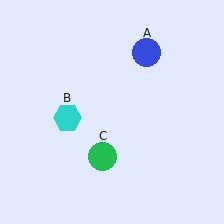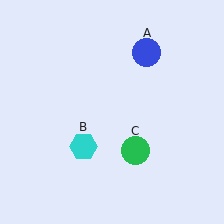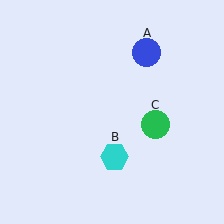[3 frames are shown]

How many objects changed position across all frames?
2 objects changed position: cyan hexagon (object B), green circle (object C).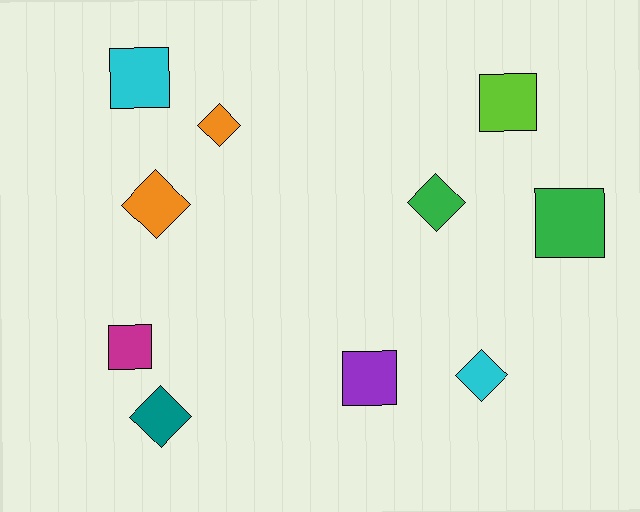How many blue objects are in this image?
There are no blue objects.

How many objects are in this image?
There are 10 objects.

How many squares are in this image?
There are 5 squares.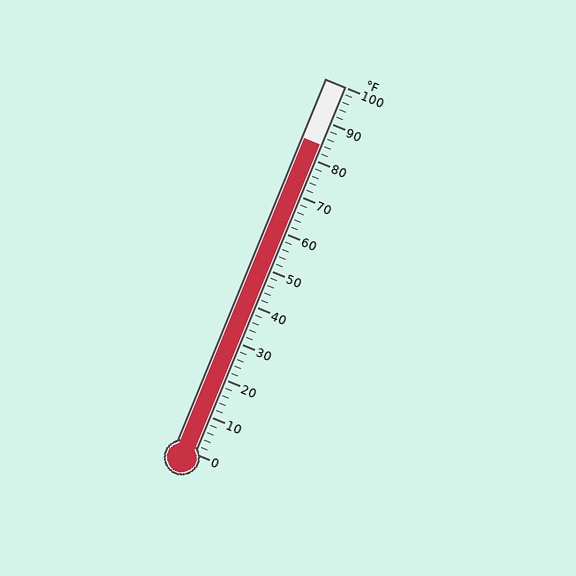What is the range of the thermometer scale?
The thermometer scale ranges from 0°F to 100°F.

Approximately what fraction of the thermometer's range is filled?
The thermometer is filled to approximately 85% of its range.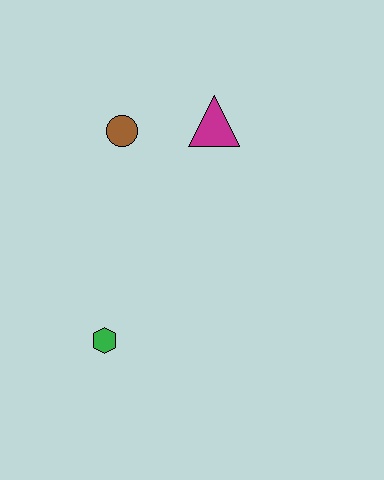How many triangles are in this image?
There is 1 triangle.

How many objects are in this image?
There are 3 objects.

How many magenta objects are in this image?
There is 1 magenta object.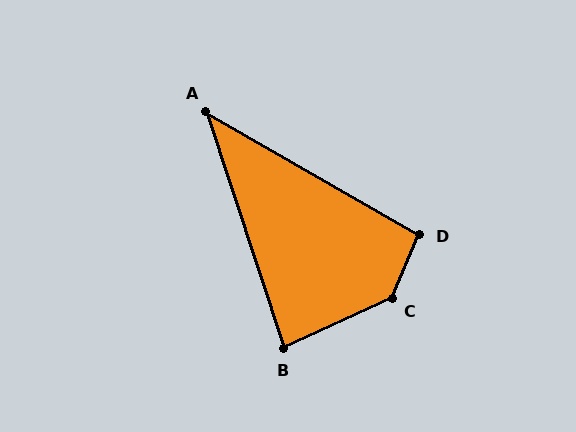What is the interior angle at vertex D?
Approximately 97 degrees (obtuse).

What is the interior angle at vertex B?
Approximately 83 degrees (acute).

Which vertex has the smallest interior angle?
A, at approximately 42 degrees.